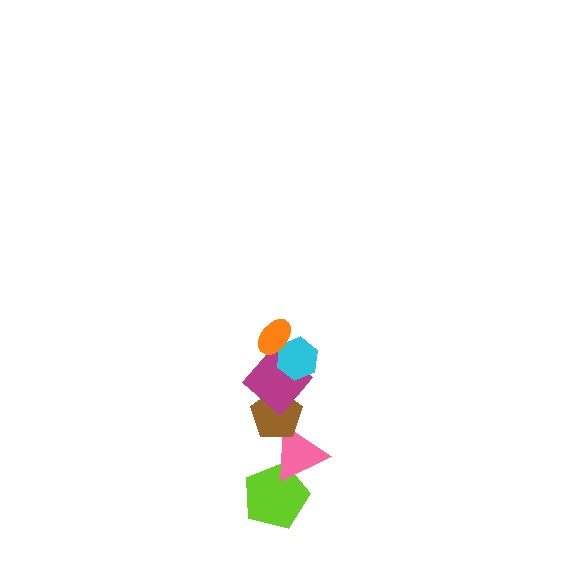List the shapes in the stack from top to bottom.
From top to bottom: the orange ellipse, the cyan hexagon, the magenta diamond, the brown pentagon, the pink triangle, the lime pentagon.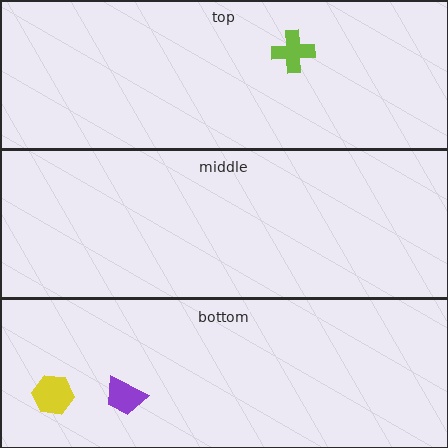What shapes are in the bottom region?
The purple trapezoid, the yellow hexagon.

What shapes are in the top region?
The lime cross.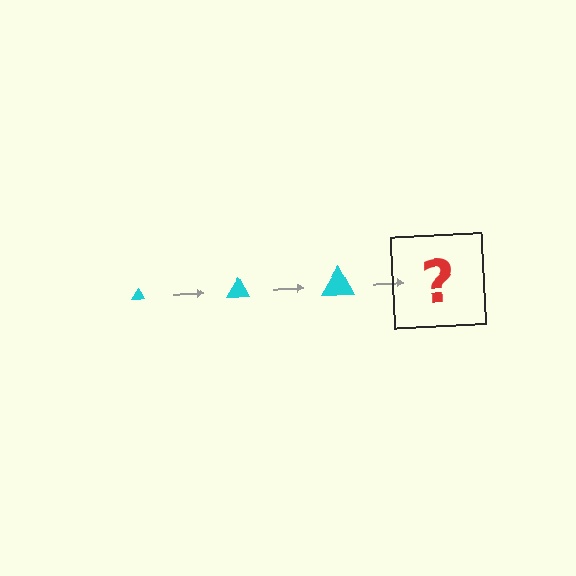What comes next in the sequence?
The next element should be a cyan triangle, larger than the previous one.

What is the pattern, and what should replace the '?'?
The pattern is that the triangle gets progressively larger each step. The '?' should be a cyan triangle, larger than the previous one.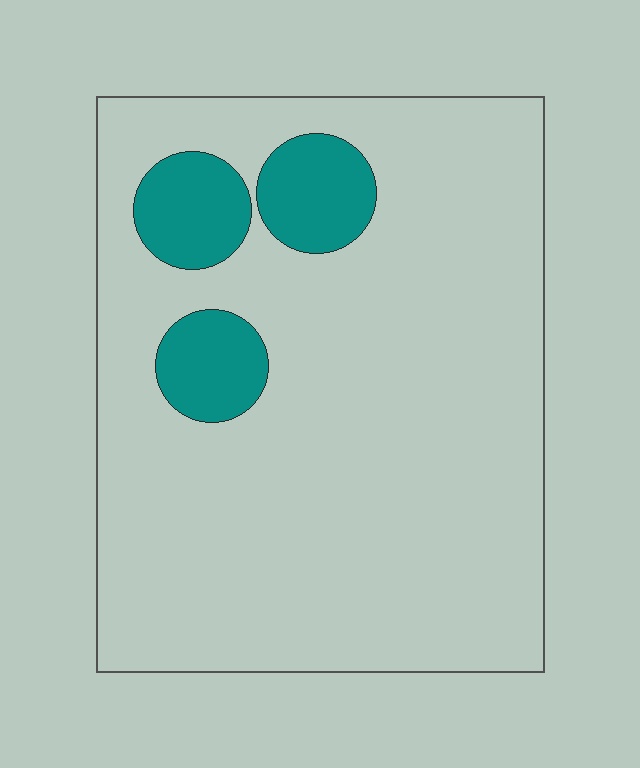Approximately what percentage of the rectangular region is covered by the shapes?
Approximately 15%.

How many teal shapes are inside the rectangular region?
3.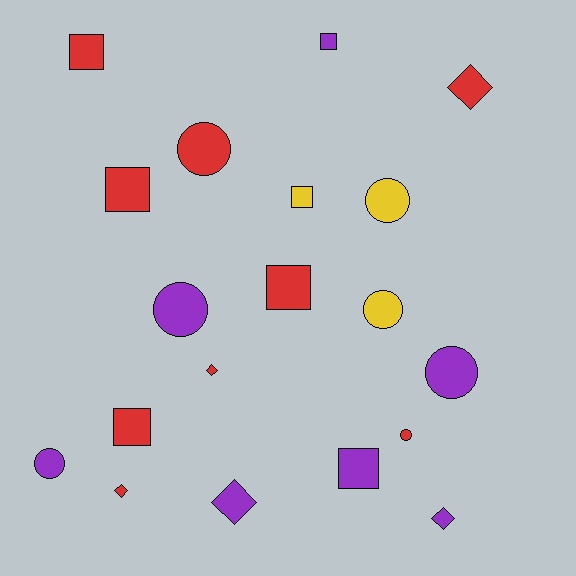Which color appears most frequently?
Red, with 9 objects.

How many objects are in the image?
There are 19 objects.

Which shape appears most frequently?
Circle, with 7 objects.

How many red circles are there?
There are 2 red circles.